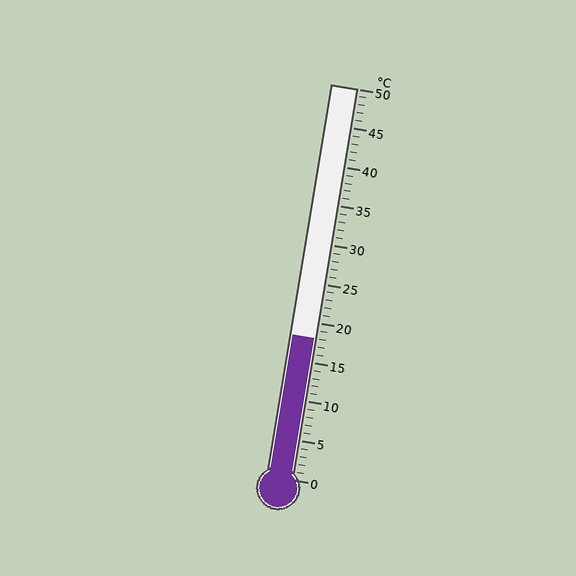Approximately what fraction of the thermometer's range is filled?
The thermometer is filled to approximately 35% of its range.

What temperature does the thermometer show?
The thermometer shows approximately 18°C.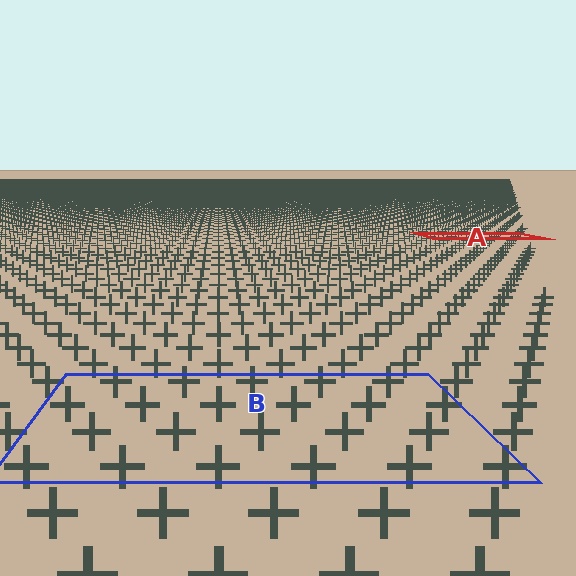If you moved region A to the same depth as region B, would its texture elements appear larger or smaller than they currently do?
They would appear larger. At a closer depth, the same texture elements are projected at a bigger on-screen size.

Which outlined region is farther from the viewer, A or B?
Region A is farther from the viewer — the texture elements inside it appear smaller and more densely packed.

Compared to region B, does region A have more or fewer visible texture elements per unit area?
Region A has more texture elements per unit area — they are packed more densely because it is farther away.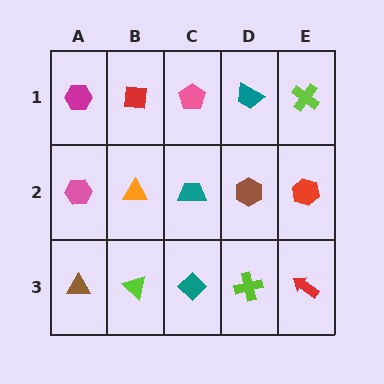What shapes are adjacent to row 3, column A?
A pink hexagon (row 2, column A), a lime triangle (row 3, column B).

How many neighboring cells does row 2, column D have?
4.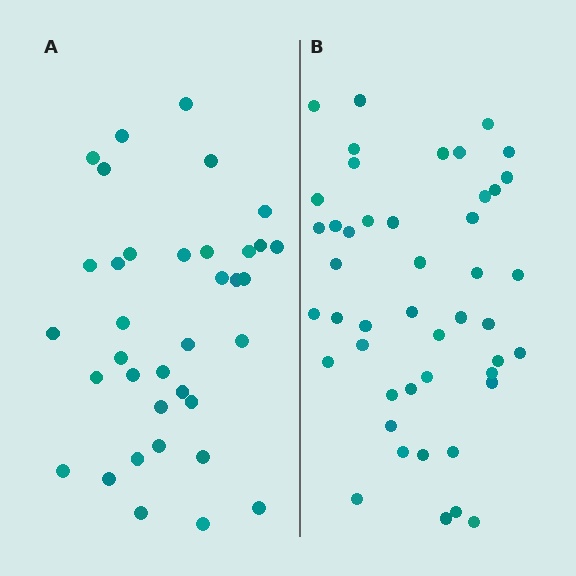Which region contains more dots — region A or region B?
Region B (the right region) has more dots.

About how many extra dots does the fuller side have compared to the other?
Region B has roughly 10 or so more dots than region A.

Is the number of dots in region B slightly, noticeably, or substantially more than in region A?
Region B has noticeably more, but not dramatically so. The ratio is roughly 1.3 to 1.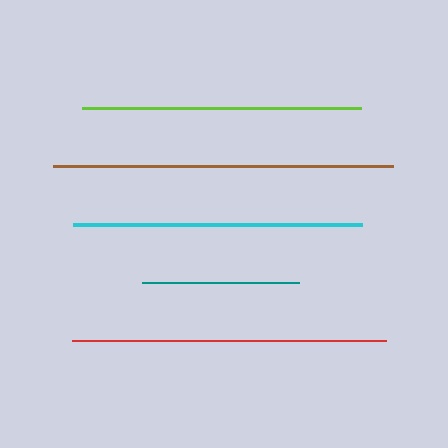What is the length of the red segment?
The red segment is approximately 314 pixels long.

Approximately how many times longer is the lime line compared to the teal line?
The lime line is approximately 1.8 times the length of the teal line.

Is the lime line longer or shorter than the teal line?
The lime line is longer than the teal line.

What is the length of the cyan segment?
The cyan segment is approximately 289 pixels long.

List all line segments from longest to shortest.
From longest to shortest: brown, red, cyan, lime, teal.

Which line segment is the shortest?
The teal line is the shortest at approximately 157 pixels.